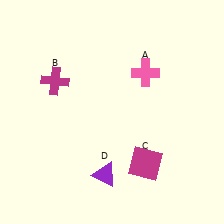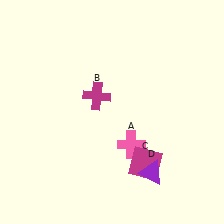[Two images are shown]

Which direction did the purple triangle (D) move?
The purple triangle (D) moved right.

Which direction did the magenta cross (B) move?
The magenta cross (B) moved right.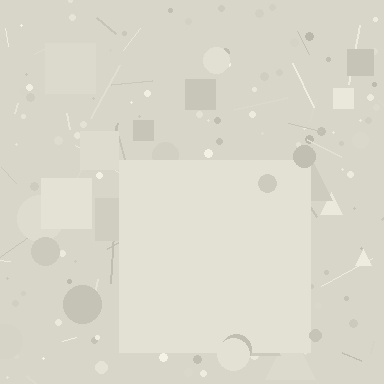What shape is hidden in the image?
A square is hidden in the image.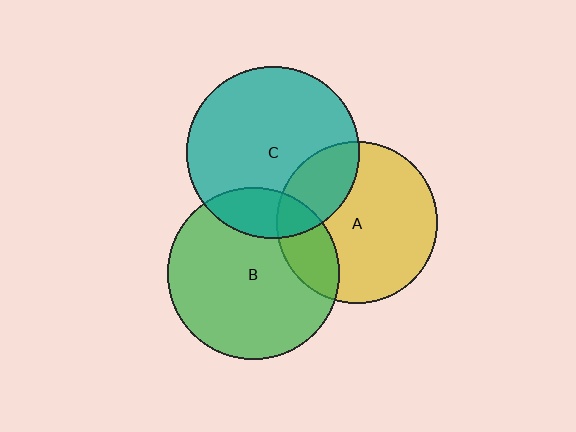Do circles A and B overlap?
Yes.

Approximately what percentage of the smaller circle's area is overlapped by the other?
Approximately 20%.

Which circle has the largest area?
Circle C (teal).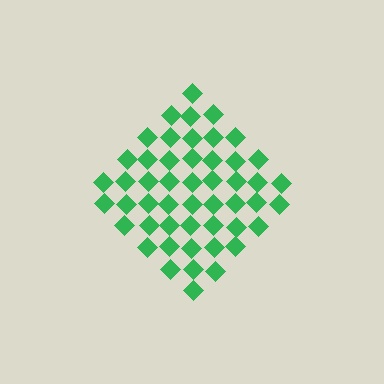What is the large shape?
The large shape is a diamond.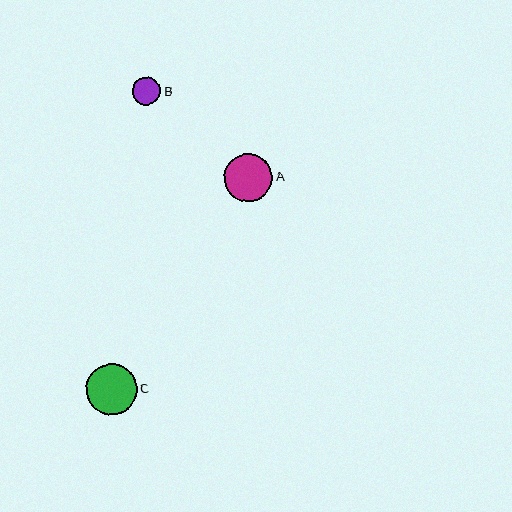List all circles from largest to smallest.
From largest to smallest: C, A, B.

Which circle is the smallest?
Circle B is the smallest with a size of approximately 28 pixels.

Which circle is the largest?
Circle C is the largest with a size of approximately 51 pixels.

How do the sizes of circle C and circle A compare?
Circle C and circle A are approximately the same size.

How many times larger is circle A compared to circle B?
Circle A is approximately 1.7 times the size of circle B.